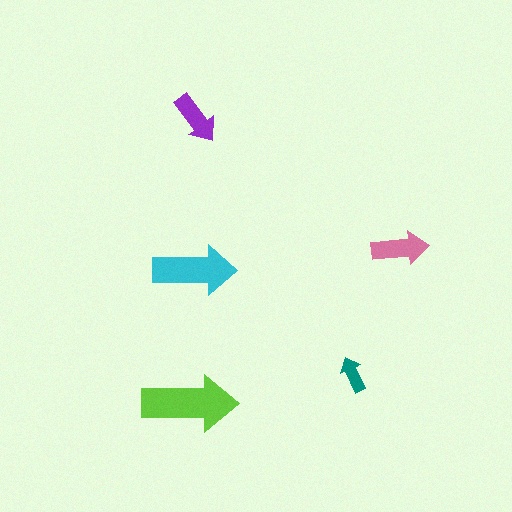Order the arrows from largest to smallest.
the lime one, the cyan one, the pink one, the purple one, the teal one.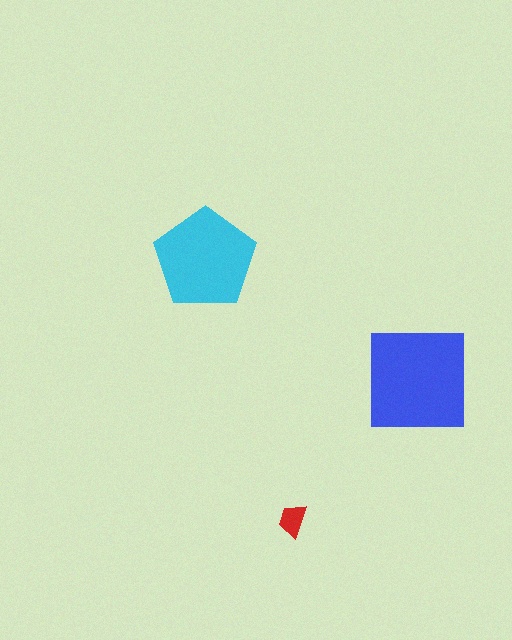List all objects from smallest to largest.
The red trapezoid, the cyan pentagon, the blue square.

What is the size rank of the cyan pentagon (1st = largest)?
2nd.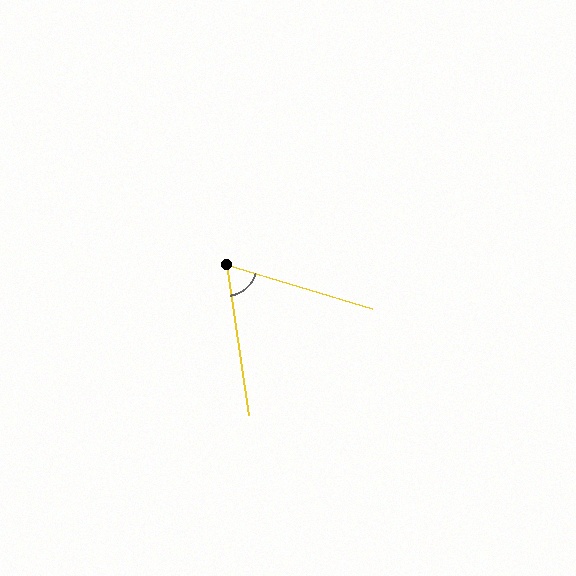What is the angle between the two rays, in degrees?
Approximately 65 degrees.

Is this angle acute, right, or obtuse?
It is acute.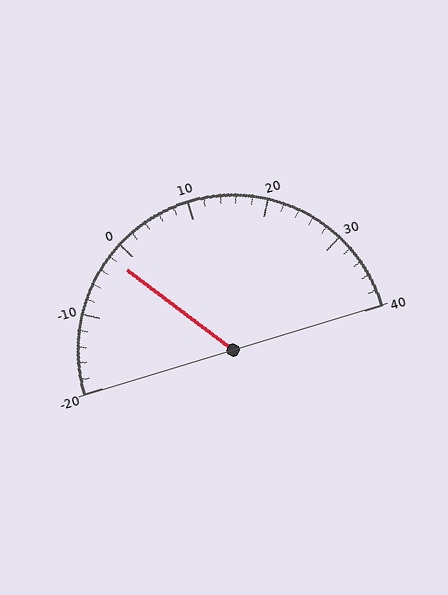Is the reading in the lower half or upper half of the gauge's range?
The reading is in the lower half of the range (-20 to 40).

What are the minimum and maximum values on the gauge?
The gauge ranges from -20 to 40.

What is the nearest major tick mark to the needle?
The nearest major tick mark is 0.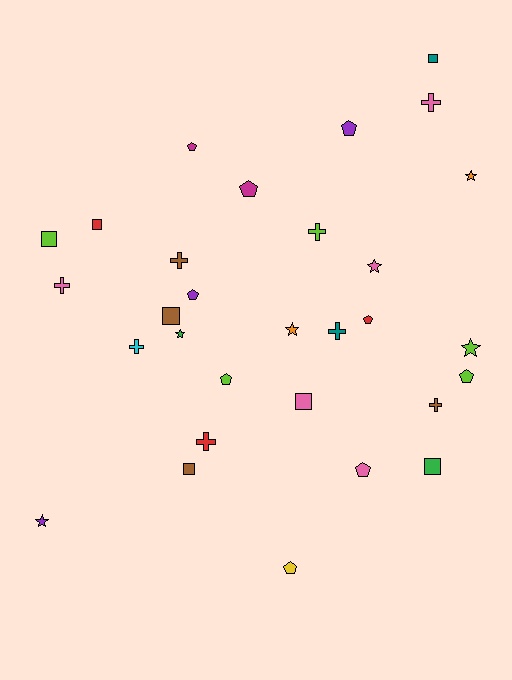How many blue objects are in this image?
There are no blue objects.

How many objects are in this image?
There are 30 objects.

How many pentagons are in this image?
There are 9 pentagons.